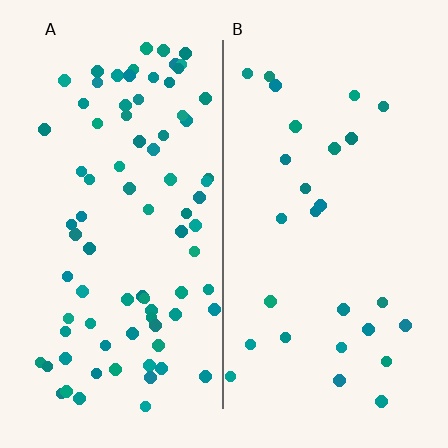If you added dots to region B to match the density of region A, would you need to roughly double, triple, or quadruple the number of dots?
Approximately triple.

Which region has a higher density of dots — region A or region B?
A (the left).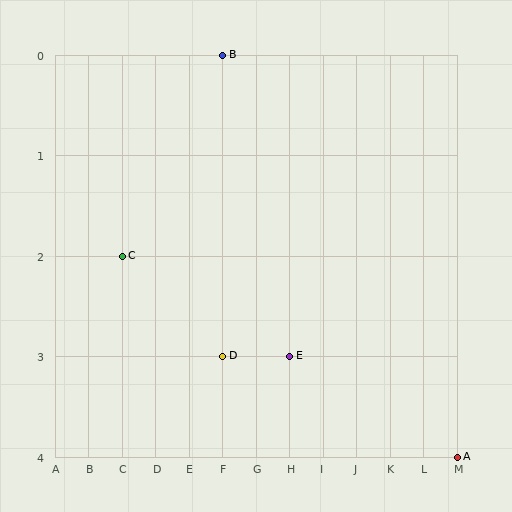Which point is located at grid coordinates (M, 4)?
Point A is at (M, 4).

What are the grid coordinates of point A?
Point A is at grid coordinates (M, 4).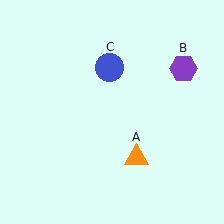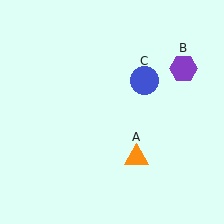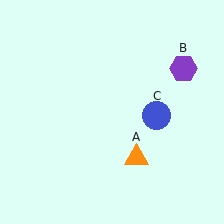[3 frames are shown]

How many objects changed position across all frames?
1 object changed position: blue circle (object C).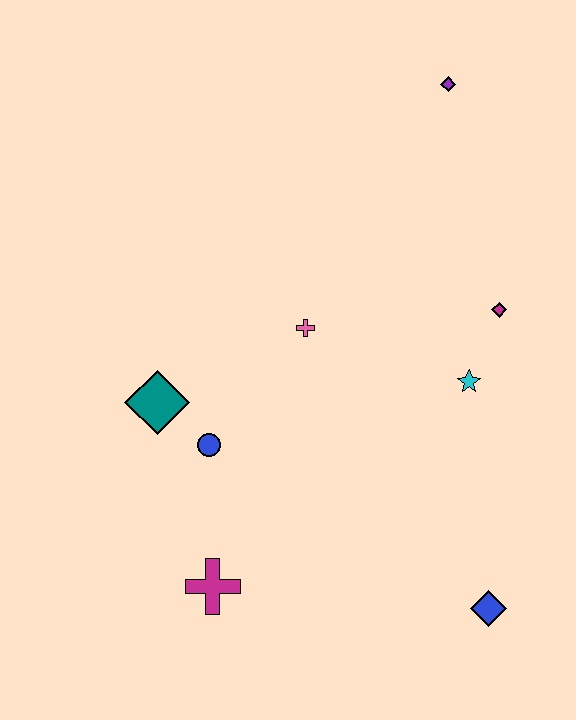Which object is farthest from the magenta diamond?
The magenta cross is farthest from the magenta diamond.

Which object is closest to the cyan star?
The magenta diamond is closest to the cyan star.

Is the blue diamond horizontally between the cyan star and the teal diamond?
No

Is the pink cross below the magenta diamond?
Yes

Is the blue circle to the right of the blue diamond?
No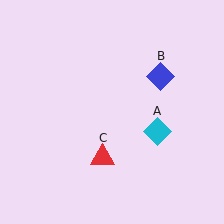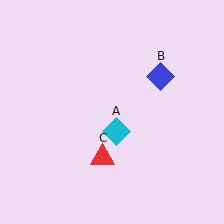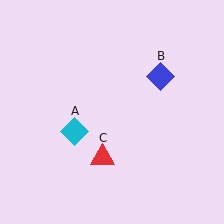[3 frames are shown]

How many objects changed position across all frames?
1 object changed position: cyan diamond (object A).